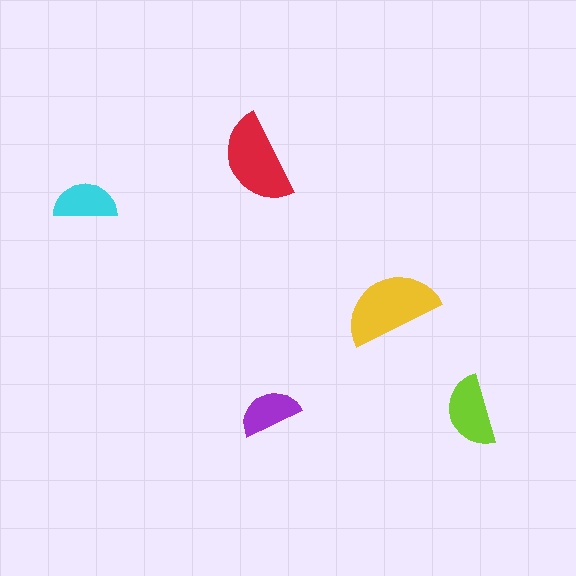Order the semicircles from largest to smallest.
the yellow one, the red one, the lime one, the cyan one, the purple one.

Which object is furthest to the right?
The lime semicircle is rightmost.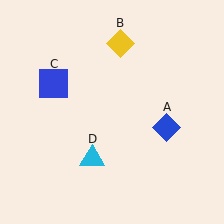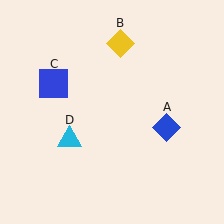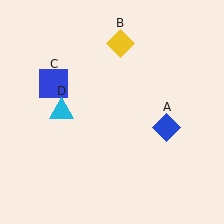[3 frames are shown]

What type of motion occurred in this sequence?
The cyan triangle (object D) rotated clockwise around the center of the scene.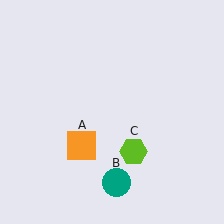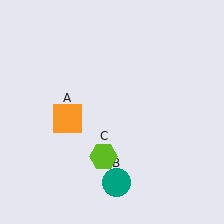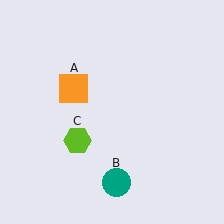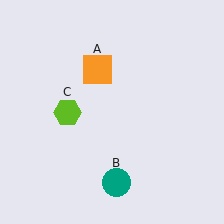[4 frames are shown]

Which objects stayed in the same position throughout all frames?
Teal circle (object B) remained stationary.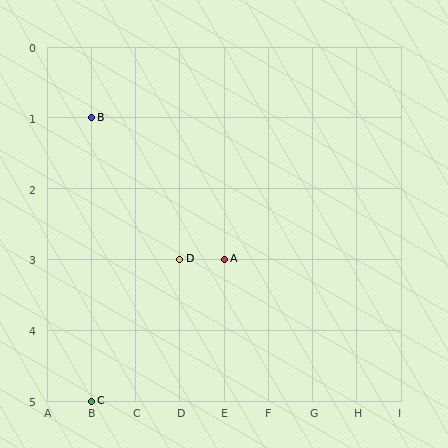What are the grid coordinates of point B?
Point B is at grid coordinates (B, 1).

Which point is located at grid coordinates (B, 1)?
Point B is at (B, 1).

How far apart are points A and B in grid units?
Points A and B are 3 columns and 2 rows apart (about 3.6 grid units diagonally).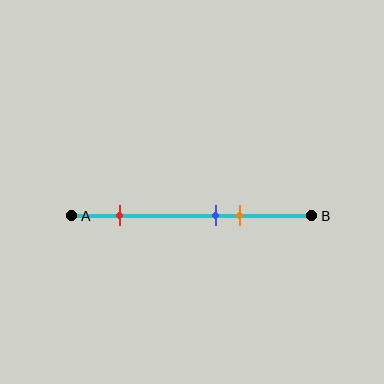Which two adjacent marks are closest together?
The blue and orange marks are the closest adjacent pair.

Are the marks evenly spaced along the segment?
No, the marks are not evenly spaced.